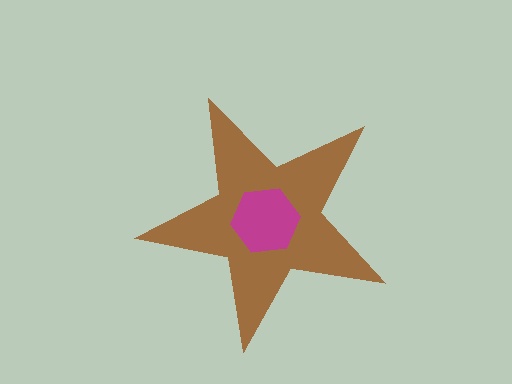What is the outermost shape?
The brown star.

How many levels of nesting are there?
2.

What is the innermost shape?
The magenta hexagon.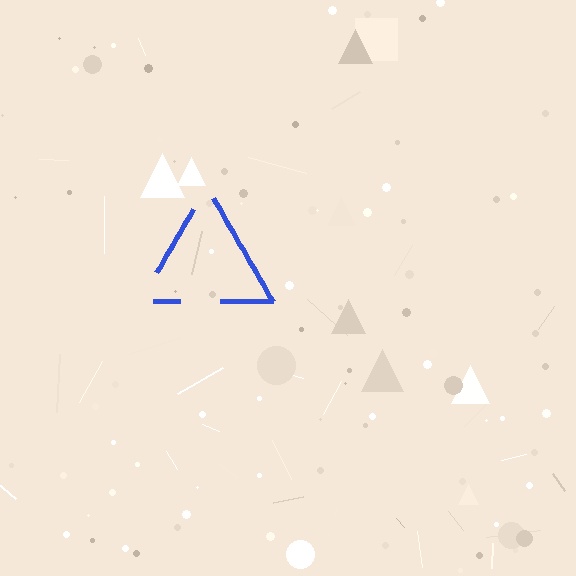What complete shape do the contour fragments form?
The contour fragments form a triangle.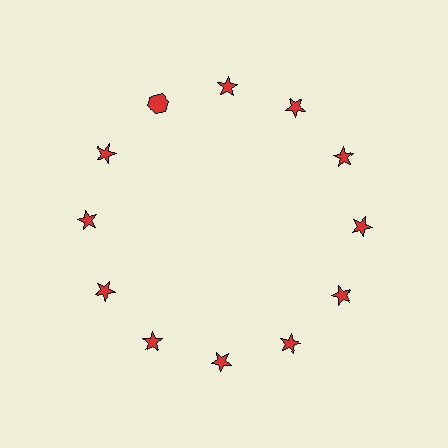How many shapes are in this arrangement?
There are 12 shapes arranged in a ring pattern.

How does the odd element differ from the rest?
It has a different shape: hexagon instead of star.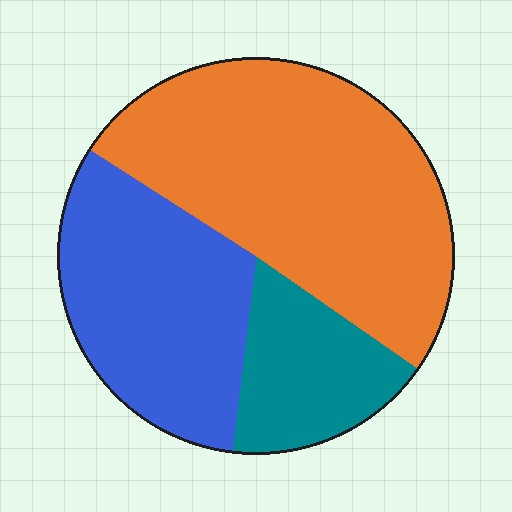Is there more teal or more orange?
Orange.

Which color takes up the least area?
Teal, at roughly 15%.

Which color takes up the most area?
Orange, at roughly 50%.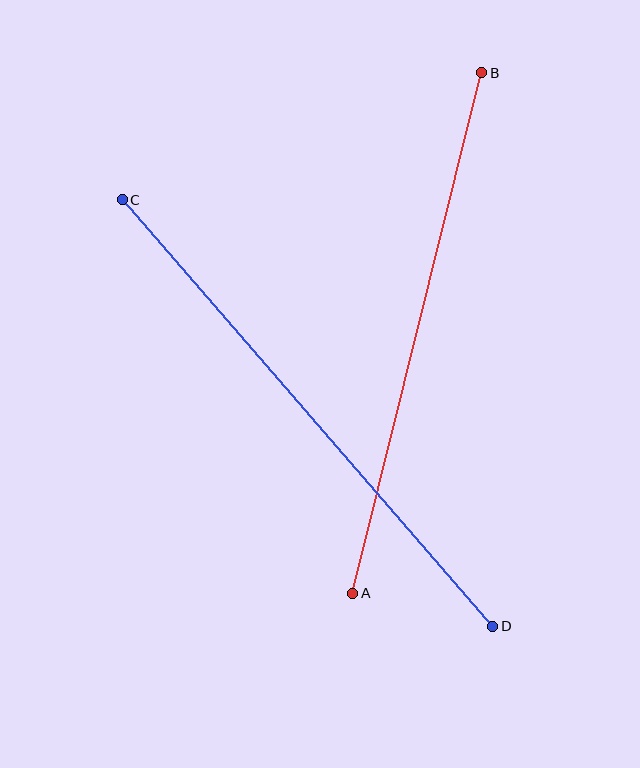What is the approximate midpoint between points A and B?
The midpoint is at approximately (417, 333) pixels.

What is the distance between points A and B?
The distance is approximately 536 pixels.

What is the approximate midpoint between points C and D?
The midpoint is at approximately (307, 413) pixels.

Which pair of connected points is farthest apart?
Points C and D are farthest apart.